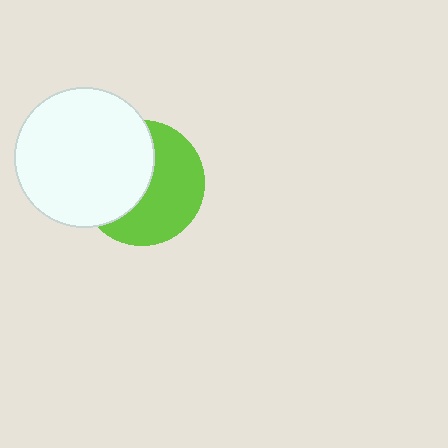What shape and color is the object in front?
The object in front is a white circle.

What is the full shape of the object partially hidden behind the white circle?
The partially hidden object is a lime circle.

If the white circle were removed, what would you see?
You would see the complete lime circle.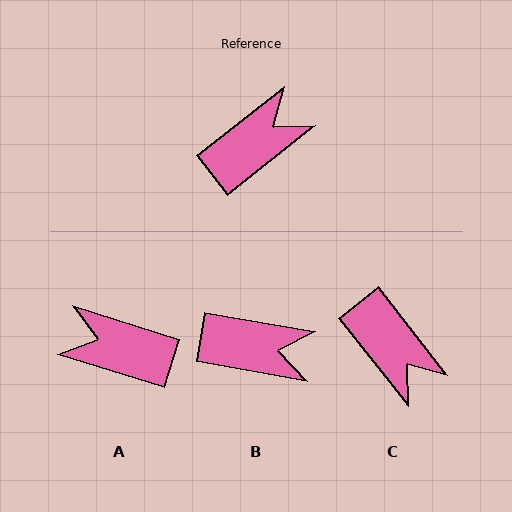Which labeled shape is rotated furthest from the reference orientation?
A, about 125 degrees away.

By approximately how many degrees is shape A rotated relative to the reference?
Approximately 125 degrees counter-clockwise.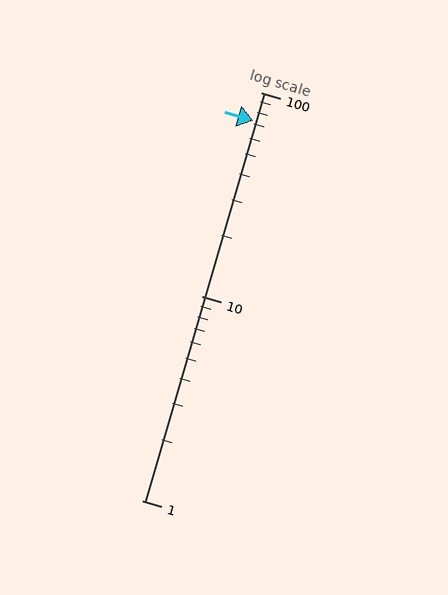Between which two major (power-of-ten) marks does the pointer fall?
The pointer is between 10 and 100.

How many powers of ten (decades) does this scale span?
The scale spans 2 decades, from 1 to 100.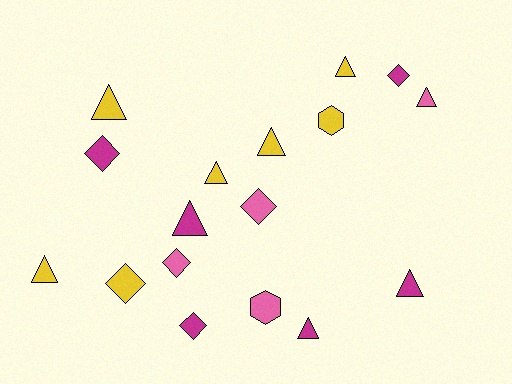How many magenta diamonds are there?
There are 3 magenta diamonds.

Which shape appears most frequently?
Triangle, with 9 objects.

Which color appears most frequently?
Yellow, with 7 objects.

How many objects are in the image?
There are 17 objects.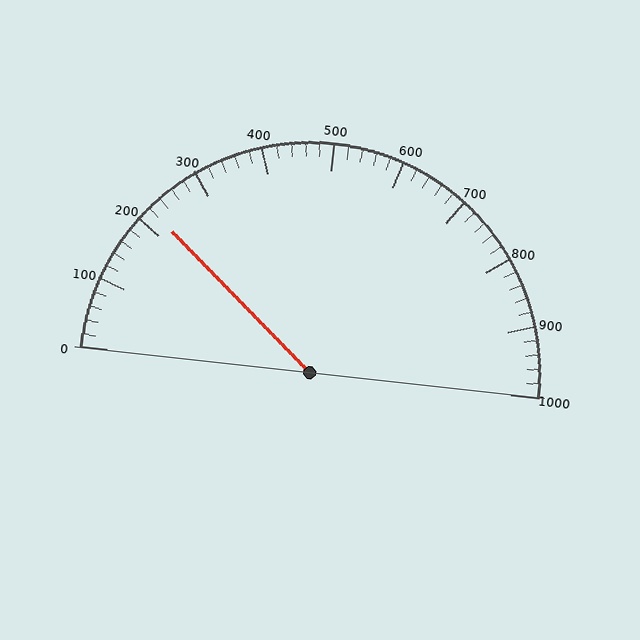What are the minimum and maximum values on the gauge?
The gauge ranges from 0 to 1000.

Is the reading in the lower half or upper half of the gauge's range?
The reading is in the lower half of the range (0 to 1000).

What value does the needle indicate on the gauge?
The needle indicates approximately 220.